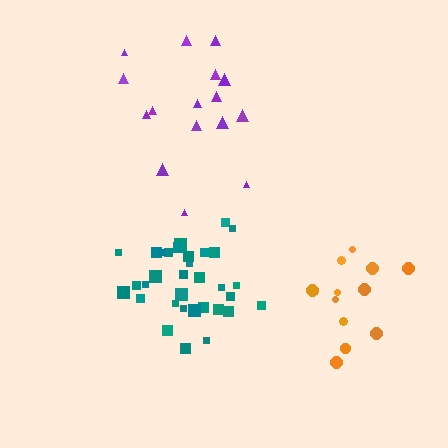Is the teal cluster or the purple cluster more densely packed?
Teal.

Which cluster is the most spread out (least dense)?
Purple.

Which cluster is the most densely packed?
Teal.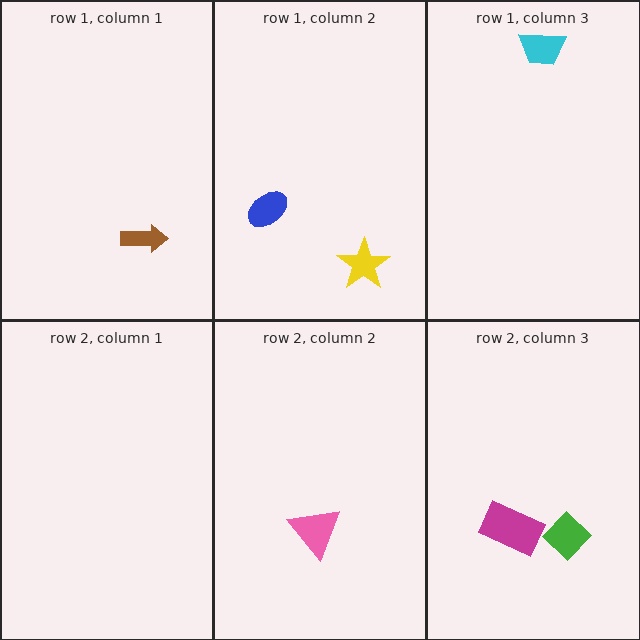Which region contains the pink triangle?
The row 2, column 2 region.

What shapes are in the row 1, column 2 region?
The yellow star, the blue ellipse.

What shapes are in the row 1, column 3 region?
The cyan trapezoid.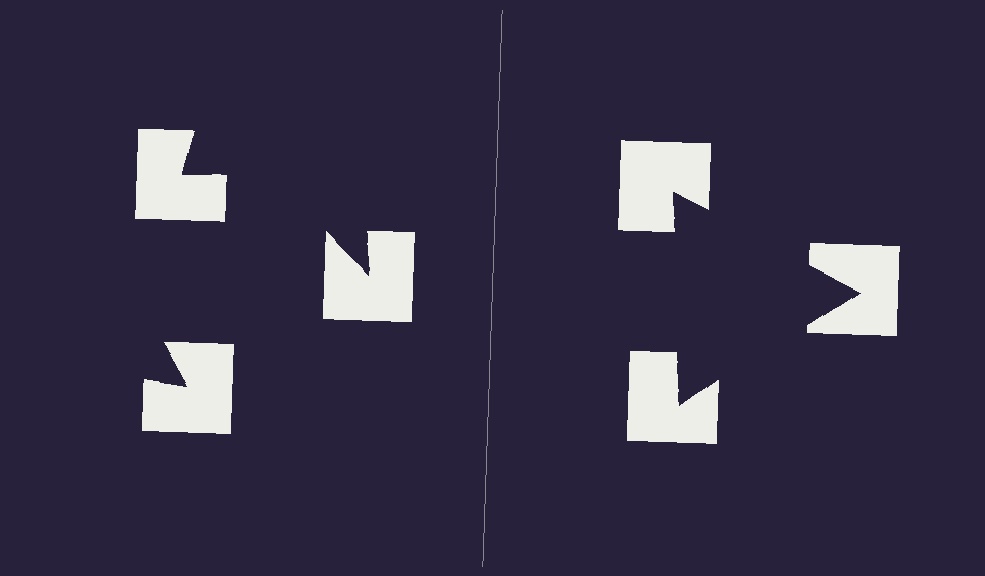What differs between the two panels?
The notched squares are positioned identically on both sides; only the wedge orientations differ. On the right they align to a triangle; on the left they are misaligned.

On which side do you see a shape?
An illusory triangle appears on the right side. On the left side the wedge cuts are rotated, so no coherent shape forms.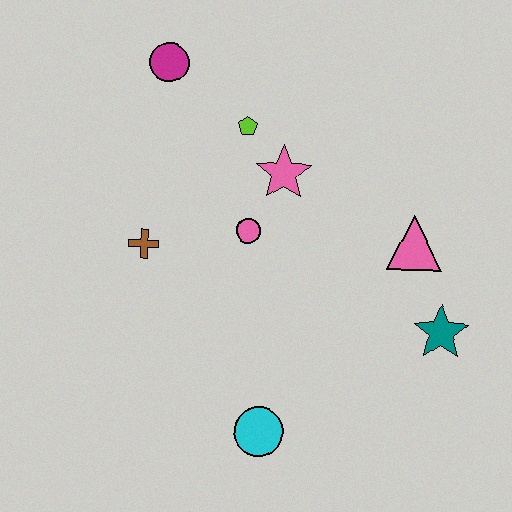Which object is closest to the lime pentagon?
The pink star is closest to the lime pentagon.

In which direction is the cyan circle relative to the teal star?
The cyan circle is to the left of the teal star.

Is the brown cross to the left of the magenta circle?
Yes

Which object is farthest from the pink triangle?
The magenta circle is farthest from the pink triangle.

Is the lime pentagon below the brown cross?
No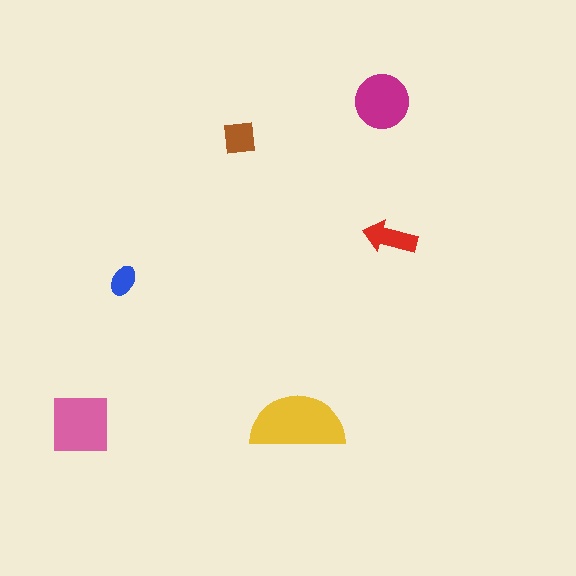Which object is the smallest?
The blue ellipse.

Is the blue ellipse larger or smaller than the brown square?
Smaller.